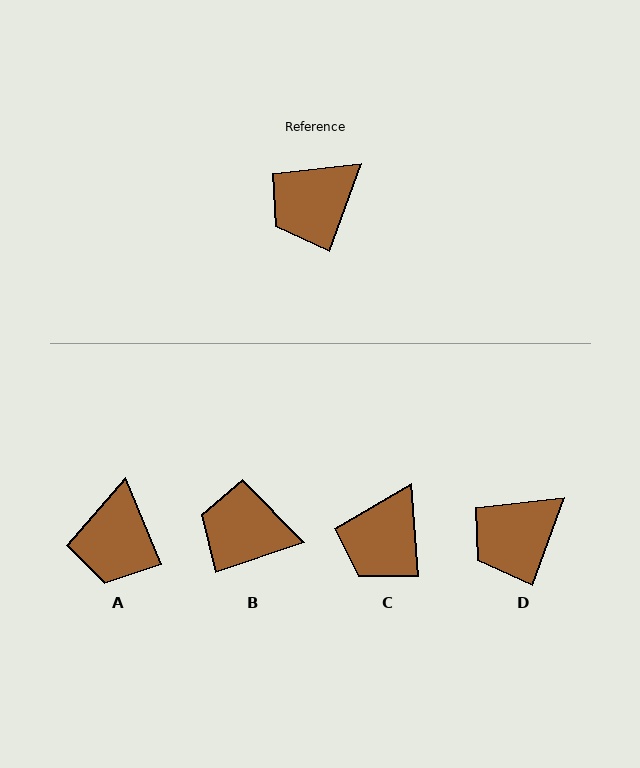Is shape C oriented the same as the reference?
No, it is off by about 24 degrees.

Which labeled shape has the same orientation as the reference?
D.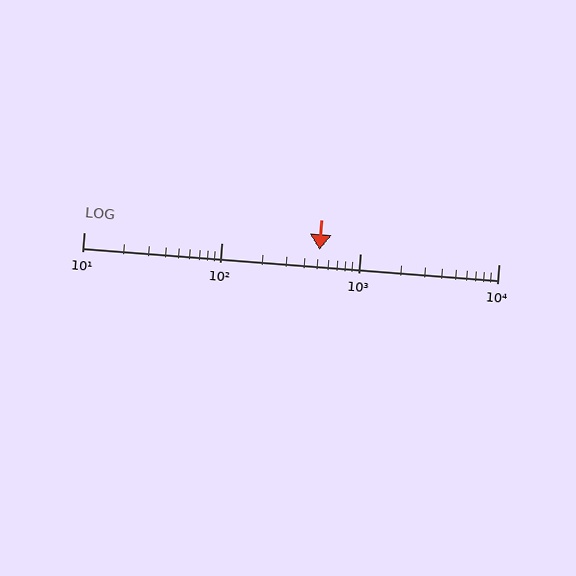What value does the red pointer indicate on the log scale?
The pointer indicates approximately 510.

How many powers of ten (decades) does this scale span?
The scale spans 3 decades, from 10 to 10000.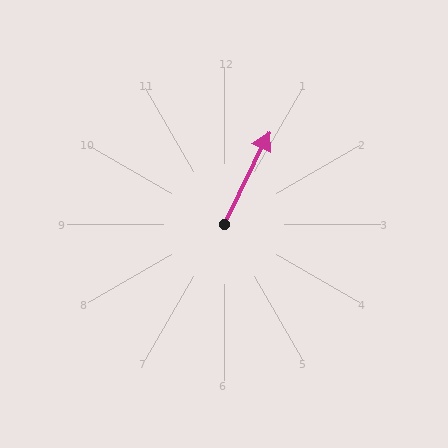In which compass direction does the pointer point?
Northeast.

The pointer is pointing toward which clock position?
Roughly 1 o'clock.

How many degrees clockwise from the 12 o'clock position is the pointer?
Approximately 26 degrees.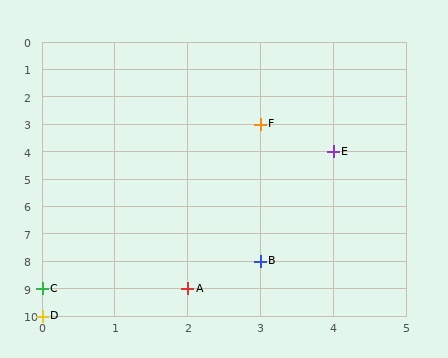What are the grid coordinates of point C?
Point C is at grid coordinates (0, 9).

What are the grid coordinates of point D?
Point D is at grid coordinates (0, 10).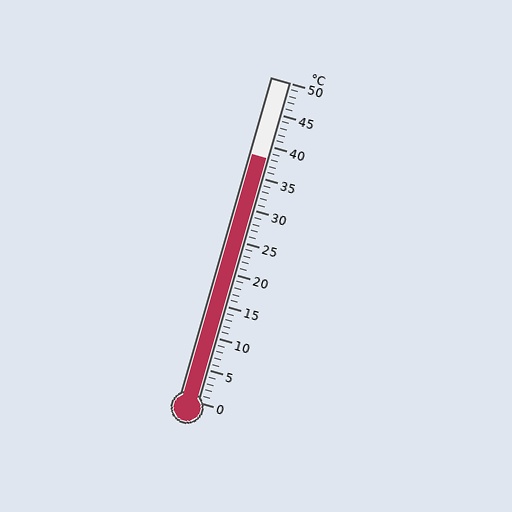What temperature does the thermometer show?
The thermometer shows approximately 38°C.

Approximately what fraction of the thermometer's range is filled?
The thermometer is filled to approximately 75% of its range.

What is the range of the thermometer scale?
The thermometer scale ranges from 0°C to 50°C.